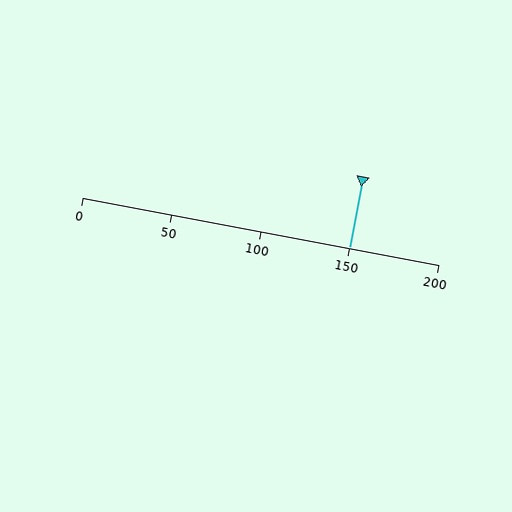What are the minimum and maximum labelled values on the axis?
The axis runs from 0 to 200.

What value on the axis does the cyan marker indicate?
The marker indicates approximately 150.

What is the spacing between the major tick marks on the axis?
The major ticks are spaced 50 apart.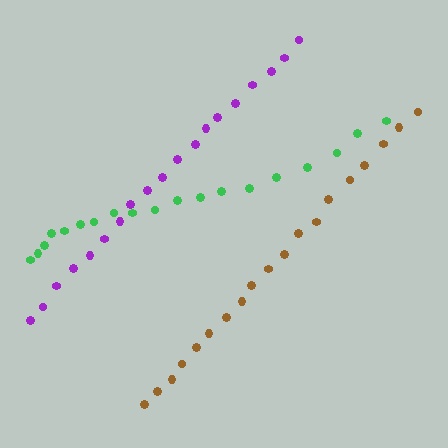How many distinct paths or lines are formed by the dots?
There are 3 distinct paths.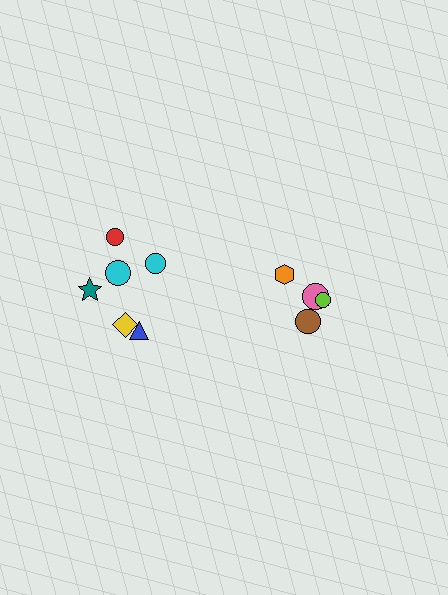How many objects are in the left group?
There are 6 objects.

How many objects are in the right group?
There are 4 objects.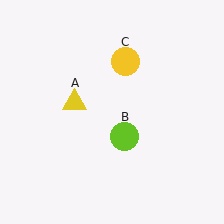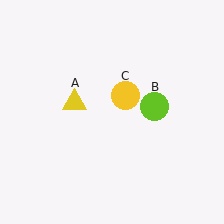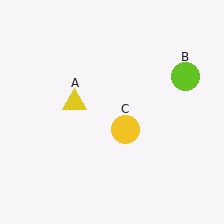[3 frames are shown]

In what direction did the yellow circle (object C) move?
The yellow circle (object C) moved down.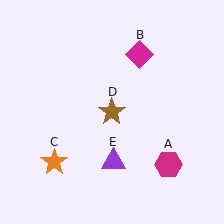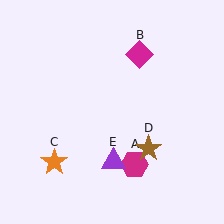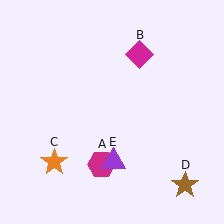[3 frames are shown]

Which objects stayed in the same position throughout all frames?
Magenta diamond (object B) and orange star (object C) and purple triangle (object E) remained stationary.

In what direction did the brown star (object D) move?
The brown star (object D) moved down and to the right.